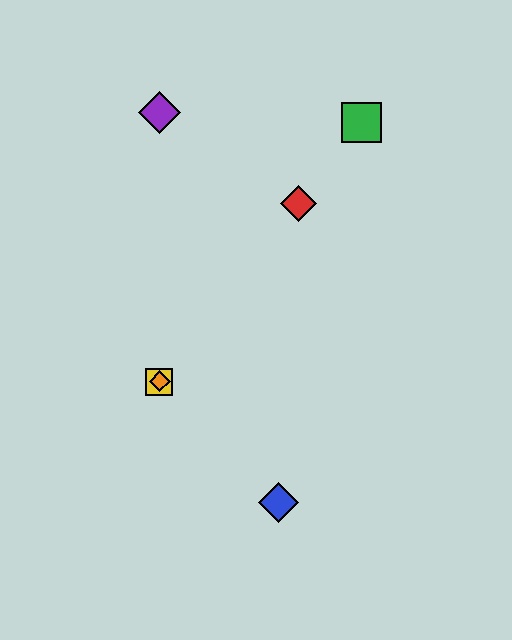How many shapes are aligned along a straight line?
4 shapes (the red diamond, the green square, the yellow square, the orange diamond) are aligned along a straight line.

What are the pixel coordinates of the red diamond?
The red diamond is at (299, 203).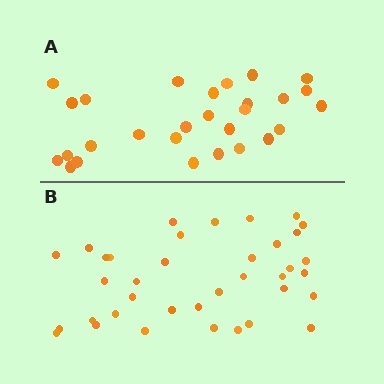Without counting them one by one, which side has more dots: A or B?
Region B (the bottom region) has more dots.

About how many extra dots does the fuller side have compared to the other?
Region B has roughly 8 or so more dots than region A.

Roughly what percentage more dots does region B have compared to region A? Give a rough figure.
About 30% more.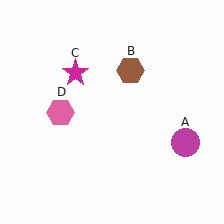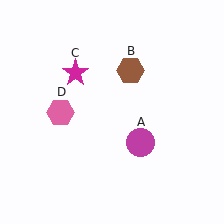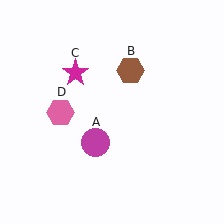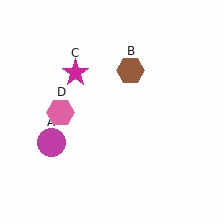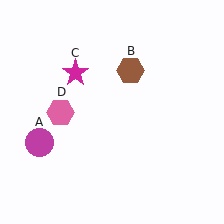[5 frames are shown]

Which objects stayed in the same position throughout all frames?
Brown hexagon (object B) and magenta star (object C) and pink hexagon (object D) remained stationary.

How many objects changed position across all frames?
1 object changed position: magenta circle (object A).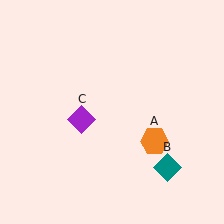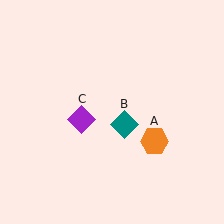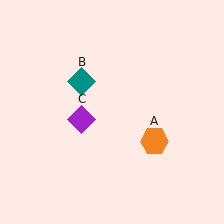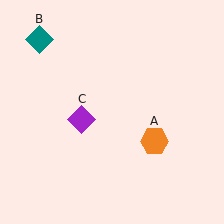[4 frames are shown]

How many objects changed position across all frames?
1 object changed position: teal diamond (object B).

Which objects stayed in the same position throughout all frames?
Orange hexagon (object A) and purple diamond (object C) remained stationary.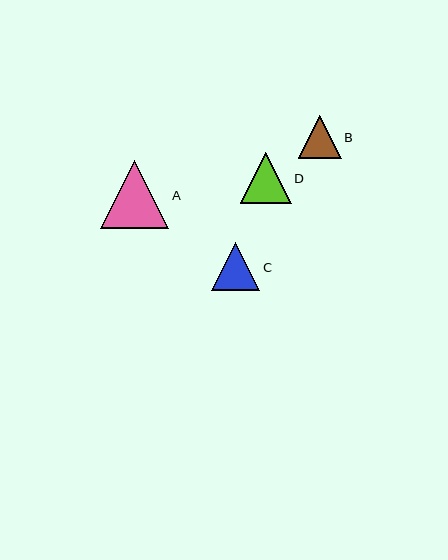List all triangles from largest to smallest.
From largest to smallest: A, D, C, B.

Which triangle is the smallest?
Triangle B is the smallest with a size of approximately 43 pixels.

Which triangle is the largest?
Triangle A is the largest with a size of approximately 68 pixels.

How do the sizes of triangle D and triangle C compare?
Triangle D and triangle C are approximately the same size.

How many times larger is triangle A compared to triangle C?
Triangle A is approximately 1.4 times the size of triangle C.